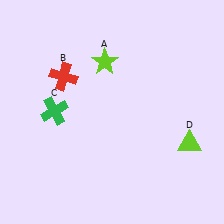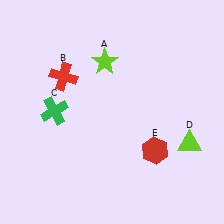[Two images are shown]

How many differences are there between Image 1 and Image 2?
There is 1 difference between the two images.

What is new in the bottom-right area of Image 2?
A red hexagon (E) was added in the bottom-right area of Image 2.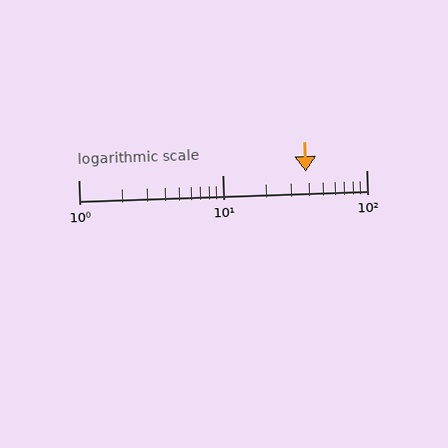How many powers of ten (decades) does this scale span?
The scale spans 2 decades, from 1 to 100.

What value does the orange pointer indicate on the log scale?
The pointer indicates approximately 38.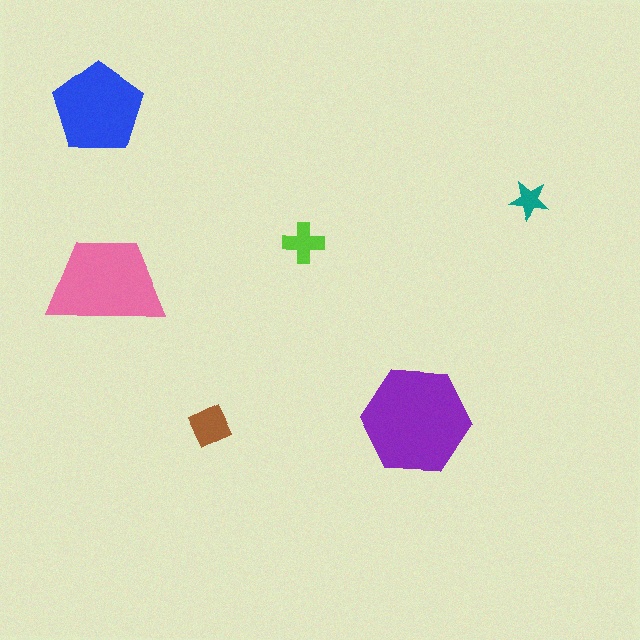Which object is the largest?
The purple hexagon.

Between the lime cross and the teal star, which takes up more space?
The lime cross.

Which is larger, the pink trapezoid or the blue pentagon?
The pink trapezoid.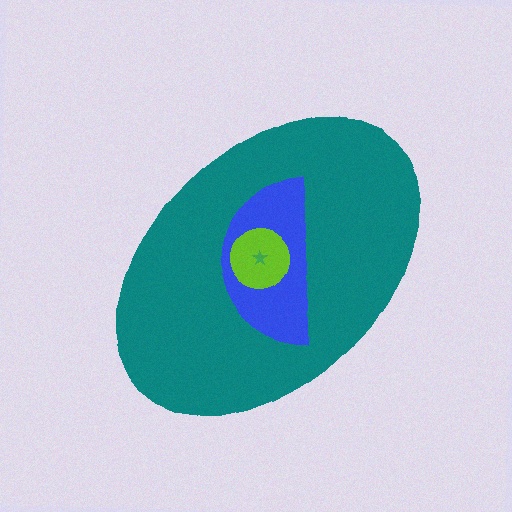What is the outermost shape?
The teal ellipse.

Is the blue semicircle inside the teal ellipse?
Yes.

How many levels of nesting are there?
4.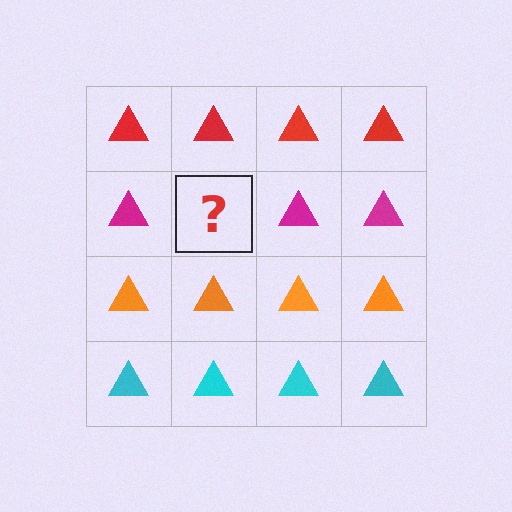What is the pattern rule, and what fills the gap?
The rule is that each row has a consistent color. The gap should be filled with a magenta triangle.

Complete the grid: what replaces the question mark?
The question mark should be replaced with a magenta triangle.